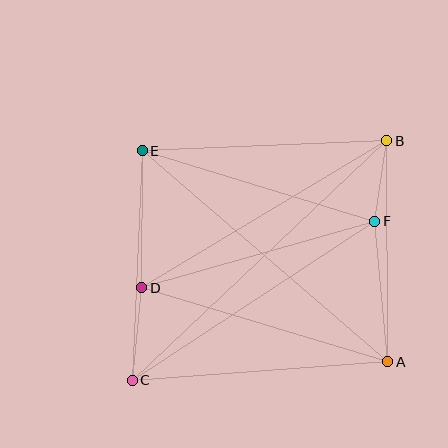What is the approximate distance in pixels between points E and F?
The distance between E and F is approximately 243 pixels.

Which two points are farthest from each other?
Points B and C are farthest from each other.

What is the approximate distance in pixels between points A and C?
The distance between A and C is approximately 256 pixels.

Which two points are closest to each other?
Points B and F are closest to each other.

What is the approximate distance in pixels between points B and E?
The distance between B and E is approximately 244 pixels.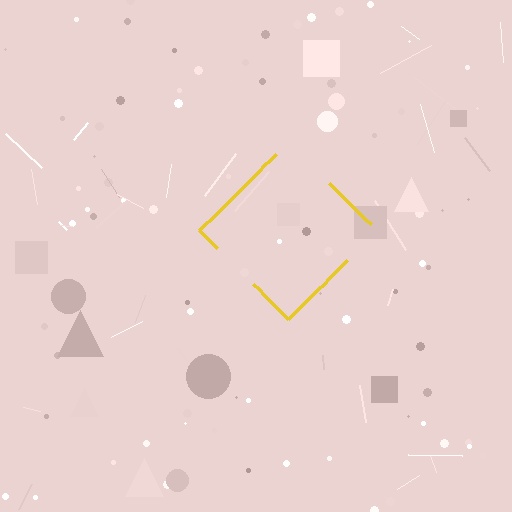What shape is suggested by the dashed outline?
The dashed outline suggests a diamond.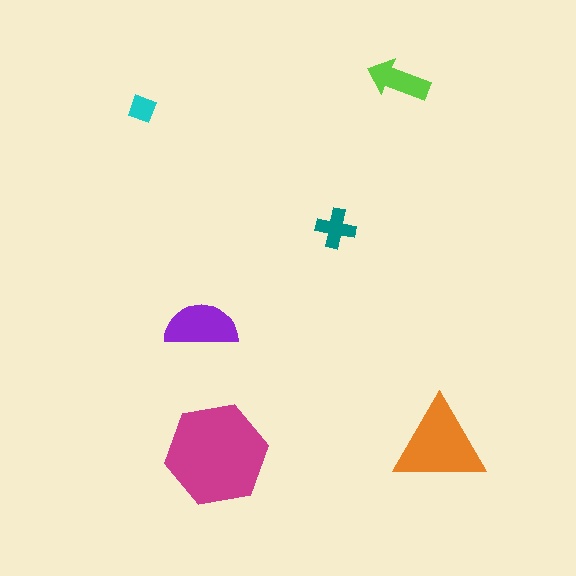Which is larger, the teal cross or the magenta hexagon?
The magenta hexagon.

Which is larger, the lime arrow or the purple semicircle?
The purple semicircle.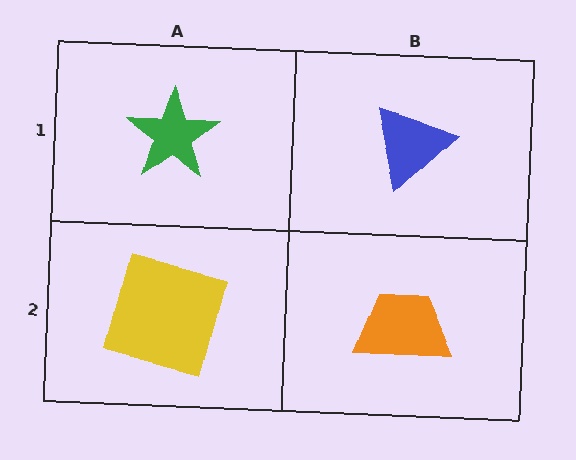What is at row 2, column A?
A yellow square.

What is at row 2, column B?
An orange trapezoid.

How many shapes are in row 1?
2 shapes.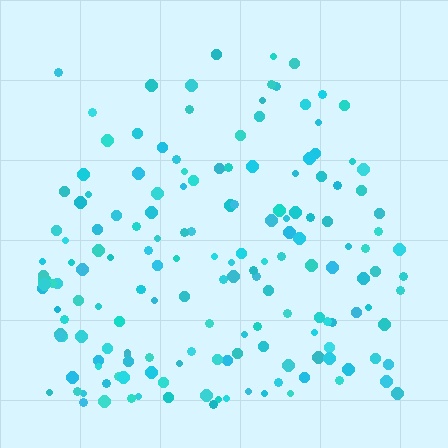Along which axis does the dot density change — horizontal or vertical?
Vertical.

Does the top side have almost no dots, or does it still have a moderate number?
Still a moderate number, just noticeably fewer than the bottom.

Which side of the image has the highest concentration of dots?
The bottom.